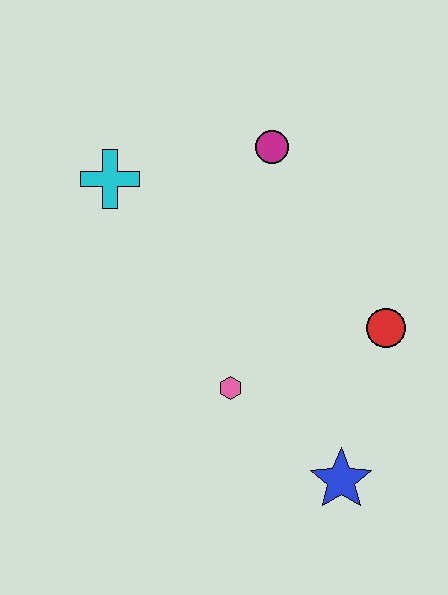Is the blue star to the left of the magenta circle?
No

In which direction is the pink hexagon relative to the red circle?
The pink hexagon is to the left of the red circle.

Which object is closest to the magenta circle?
The cyan cross is closest to the magenta circle.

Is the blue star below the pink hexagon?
Yes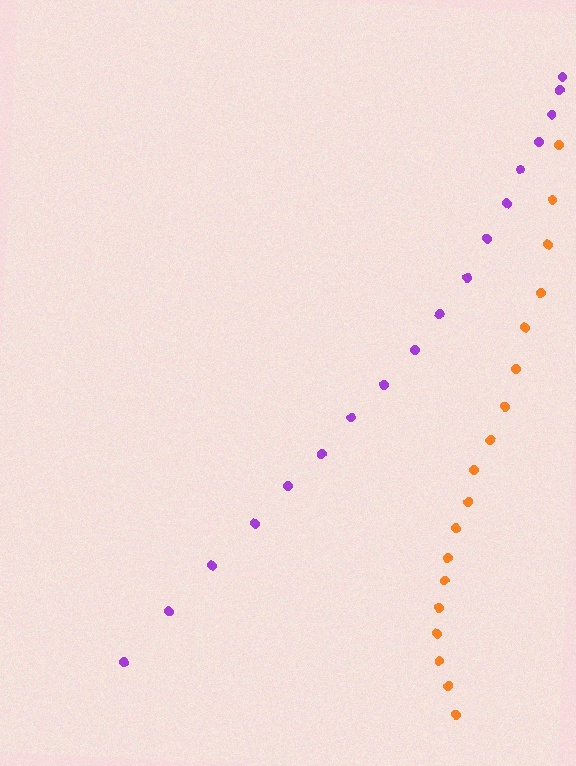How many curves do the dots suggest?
There are 2 distinct paths.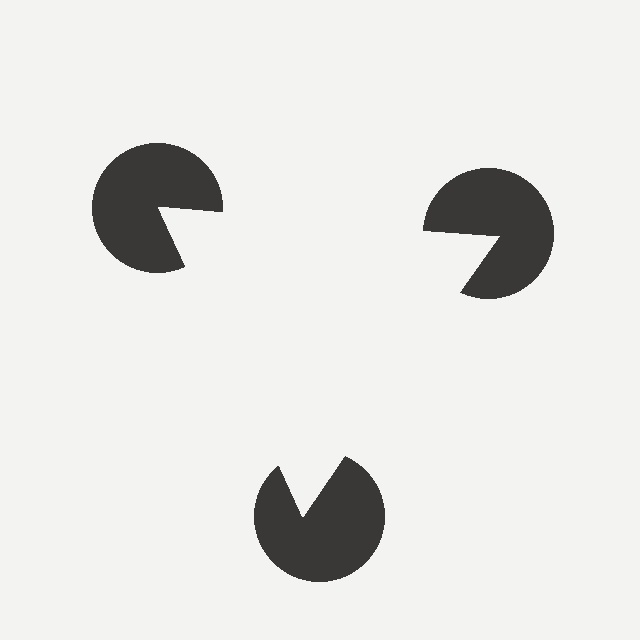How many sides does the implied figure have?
3 sides.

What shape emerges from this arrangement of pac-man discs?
An illusory triangle — its edges are inferred from the aligned wedge cuts in the pac-man discs, not physically drawn.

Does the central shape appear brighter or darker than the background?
It typically appears slightly brighter than the background, even though no actual brightness change is drawn.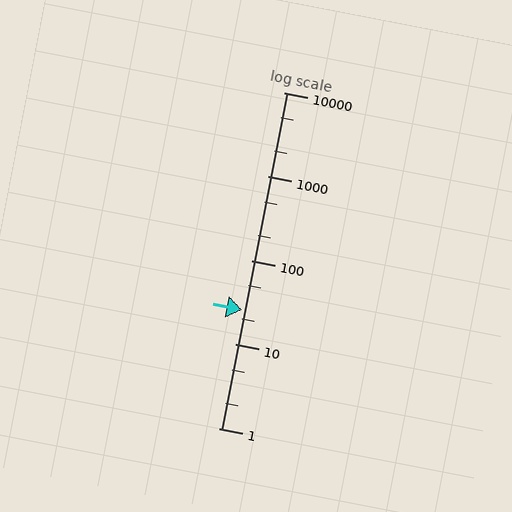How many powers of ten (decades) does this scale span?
The scale spans 4 decades, from 1 to 10000.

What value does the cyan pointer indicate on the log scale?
The pointer indicates approximately 26.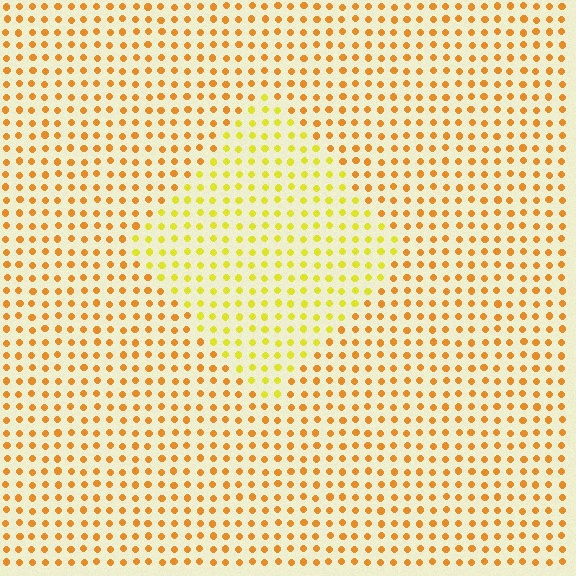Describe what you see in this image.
The image is filled with small orange elements in a uniform arrangement. A diamond-shaped region is visible where the elements are tinted to a slightly different hue, forming a subtle color boundary.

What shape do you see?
I see a diamond.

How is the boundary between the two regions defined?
The boundary is defined purely by a slight shift in hue (about 30 degrees). Spacing, size, and orientation are identical on both sides.